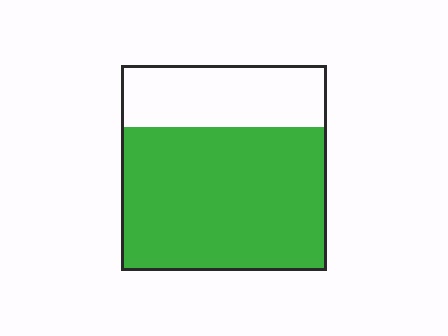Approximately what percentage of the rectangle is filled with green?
Approximately 70%.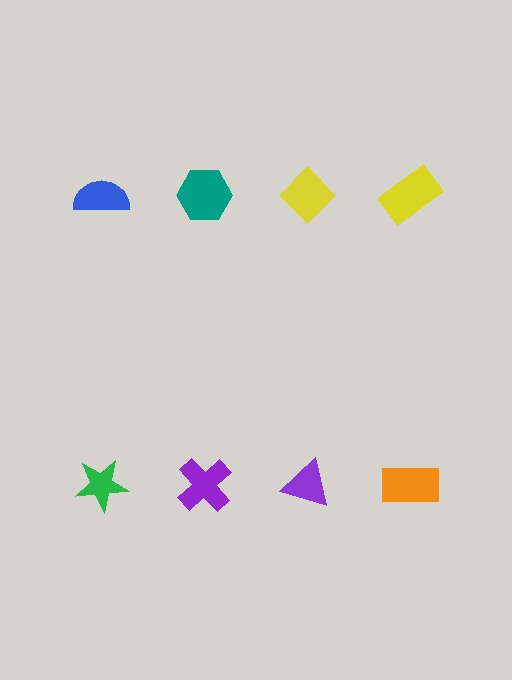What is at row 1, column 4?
A yellow rectangle.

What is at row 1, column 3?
A yellow diamond.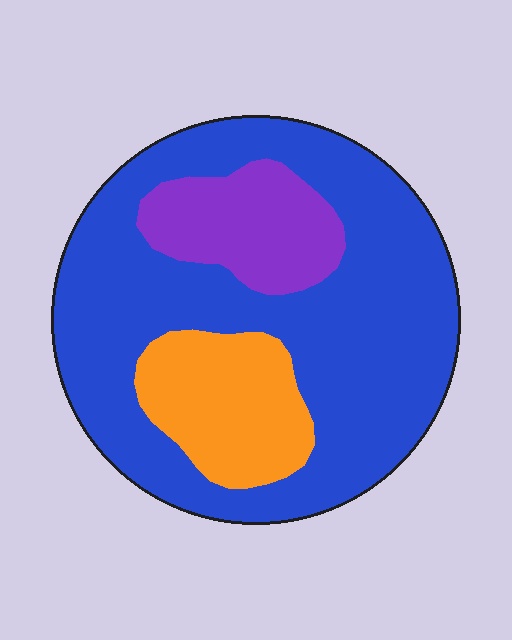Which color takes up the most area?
Blue, at roughly 70%.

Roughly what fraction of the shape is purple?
Purple takes up about one sixth (1/6) of the shape.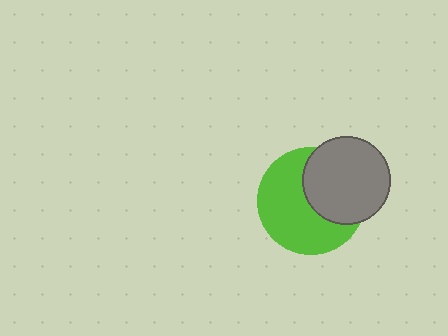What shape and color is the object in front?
The object in front is a gray circle.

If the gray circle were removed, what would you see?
You would see the complete lime circle.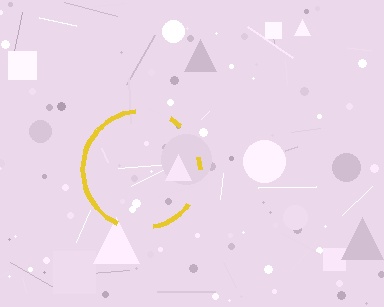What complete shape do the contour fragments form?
The contour fragments form a circle.